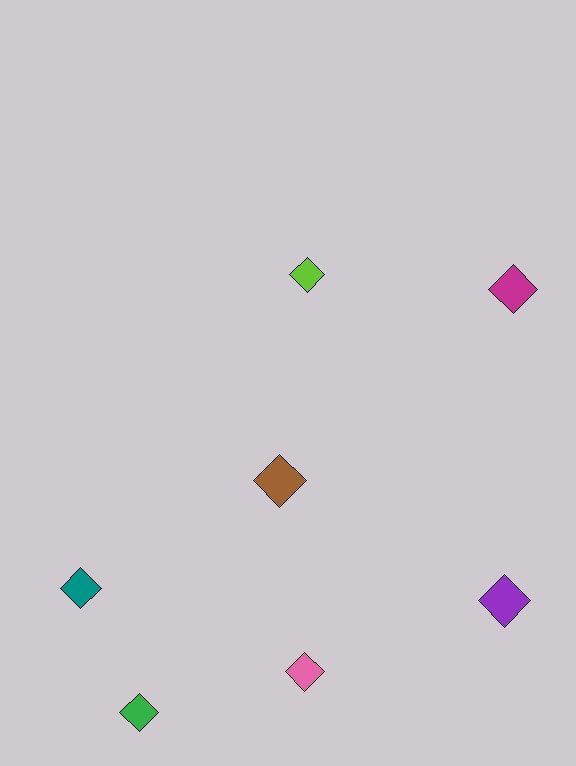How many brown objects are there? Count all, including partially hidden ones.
There is 1 brown object.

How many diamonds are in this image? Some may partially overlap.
There are 7 diamonds.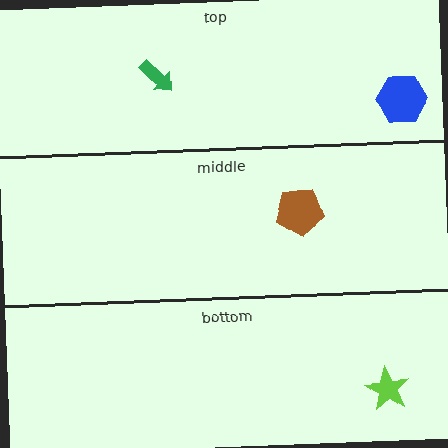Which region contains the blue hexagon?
The top region.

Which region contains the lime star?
The bottom region.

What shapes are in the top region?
The green arrow, the blue hexagon.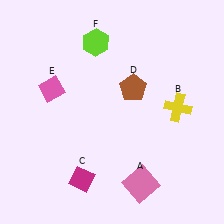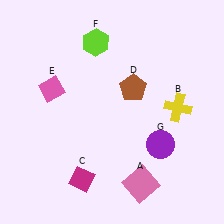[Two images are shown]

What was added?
A purple circle (G) was added in Image 2.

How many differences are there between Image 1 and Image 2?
There is 1 difference between the two images.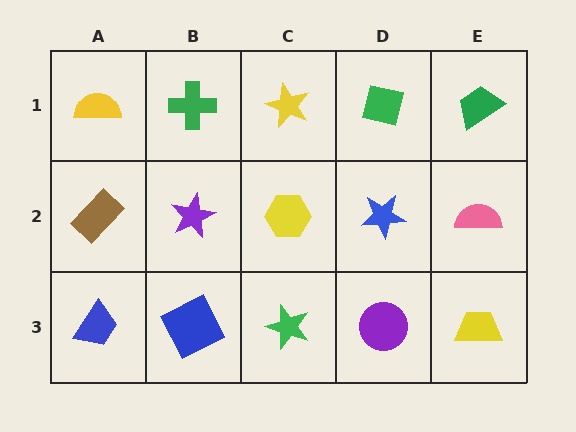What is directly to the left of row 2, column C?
A purple star.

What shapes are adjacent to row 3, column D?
A blue star (row 2, column D), a green star (row 3, column C), a yellow trapezoid (row 3, column E).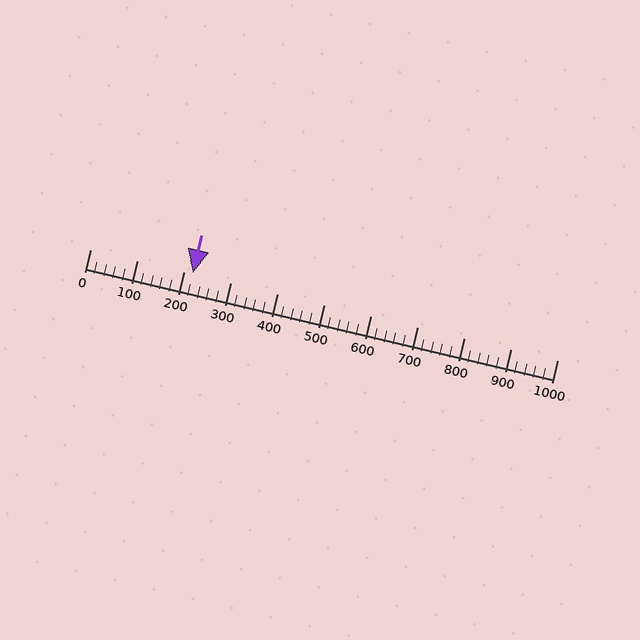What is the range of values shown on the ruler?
The ruler shows values from 0 to 1000.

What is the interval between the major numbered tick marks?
The major tick marks are spaced 100 units apart.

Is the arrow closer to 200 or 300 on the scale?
The arrow is closer to 200.